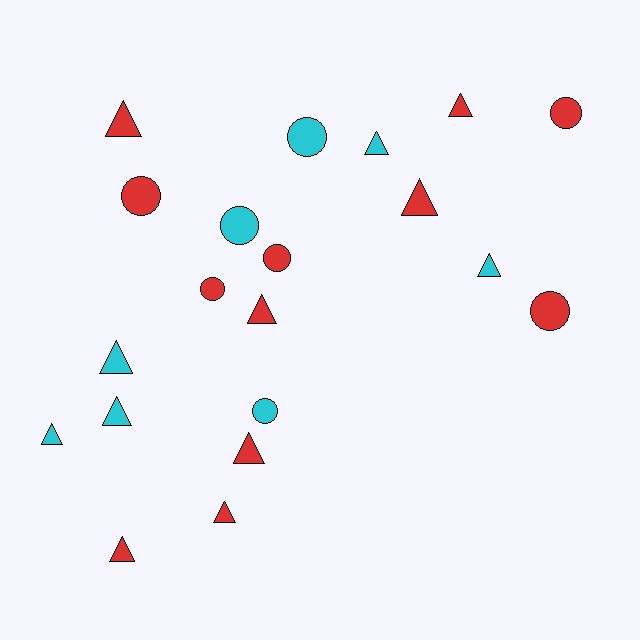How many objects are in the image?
There are 20 objects.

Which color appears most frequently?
Red, with 12 objects.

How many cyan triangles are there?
There are 5 cyan triangles.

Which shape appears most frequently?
Triangle, with 12 objects.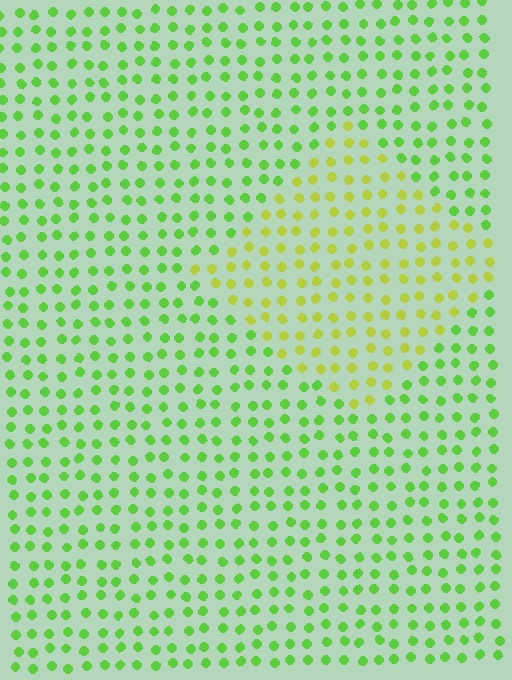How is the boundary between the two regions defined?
The boundary is defined purely by a slight shift in hue (about 37 degrees). Spacing, size, and orientation are identical on both sides.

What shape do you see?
I see a diamond.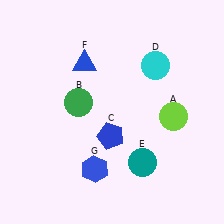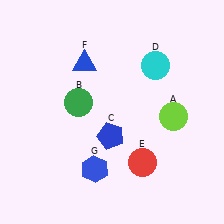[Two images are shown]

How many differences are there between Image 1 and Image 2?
There is 1 difference between the two images.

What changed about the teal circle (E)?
In Image 1, E is teal. In Image 2, it changed to red.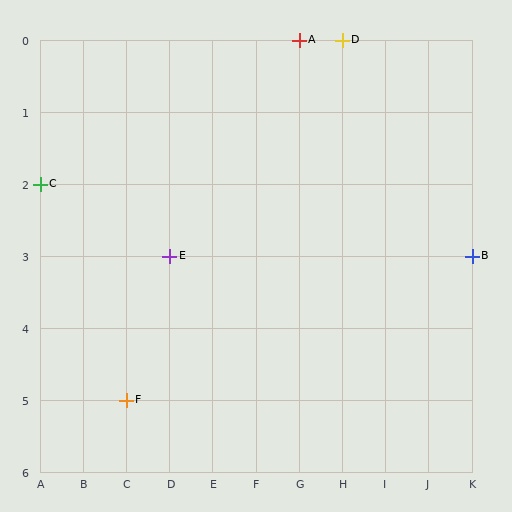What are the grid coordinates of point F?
Point F is at grid coordinates (C, 5).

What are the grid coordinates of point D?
Point D is at grid coordinates (H, 0).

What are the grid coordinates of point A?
Point A is at grid coordinates (G, 0).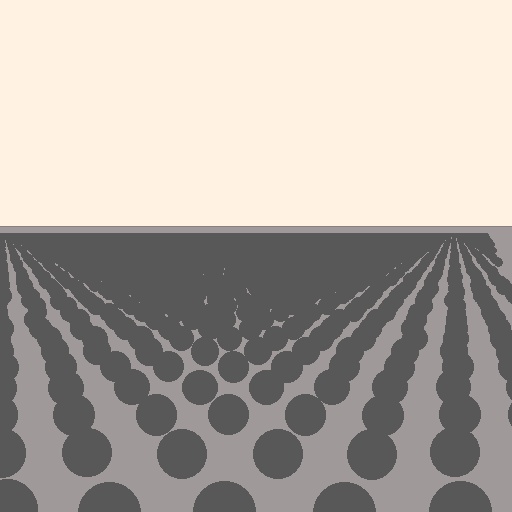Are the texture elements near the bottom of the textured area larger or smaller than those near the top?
Larger. Near the bottom, elements are closer to the viewer and appear at a bigger on-screen size.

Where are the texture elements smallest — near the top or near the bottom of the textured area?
Near the top.